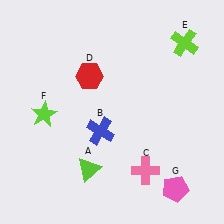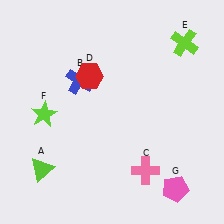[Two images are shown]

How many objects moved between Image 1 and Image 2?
2 objects moved between the two images.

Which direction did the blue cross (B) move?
The blue cross (B) moved up.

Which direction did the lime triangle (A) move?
The lime triangle (A) moved left.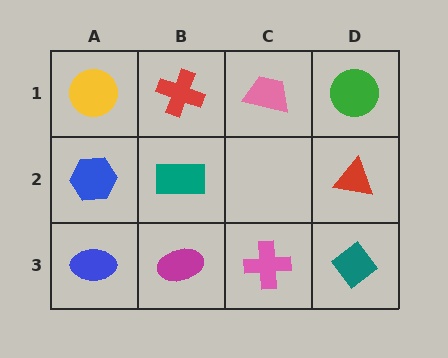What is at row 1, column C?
A pink trapezoid.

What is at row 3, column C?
A pink cross.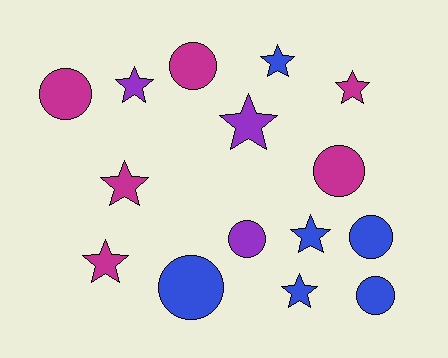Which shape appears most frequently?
Star, with 8 objects.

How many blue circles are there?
There are 3 blue circles.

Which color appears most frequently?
Blue, with 6 objects.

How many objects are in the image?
There are 15 objects.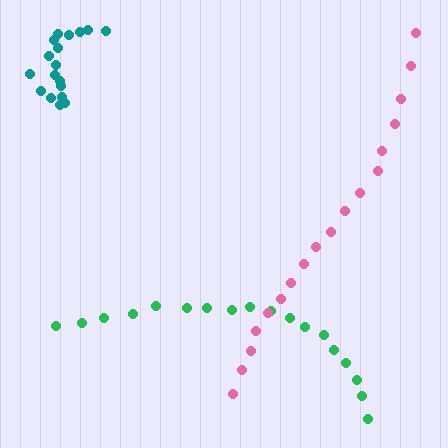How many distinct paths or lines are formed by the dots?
There are 3 distinct paths.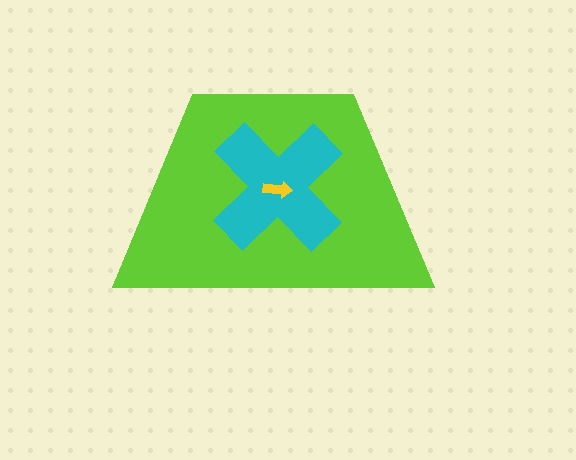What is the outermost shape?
The lime trapezoid.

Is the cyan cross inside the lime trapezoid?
Yes.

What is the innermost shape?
The yellow arrow.